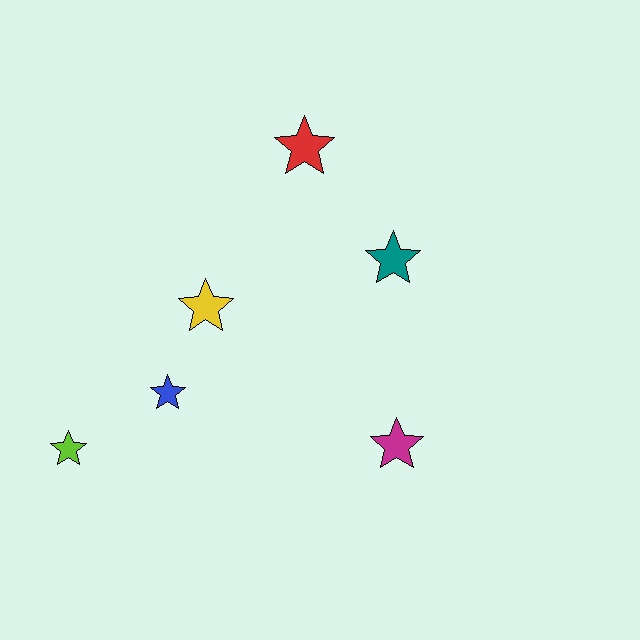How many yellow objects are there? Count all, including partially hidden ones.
There is 1 yellow object.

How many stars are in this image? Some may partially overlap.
There are 6 stars.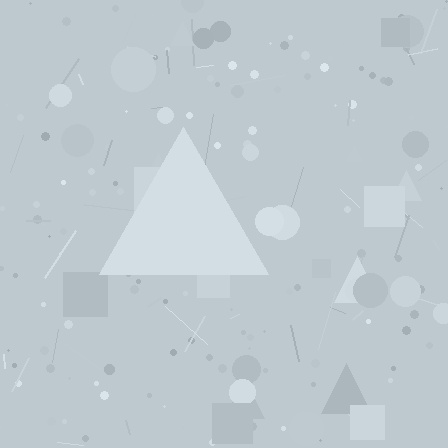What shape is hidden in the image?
A triangle is hidden in the image.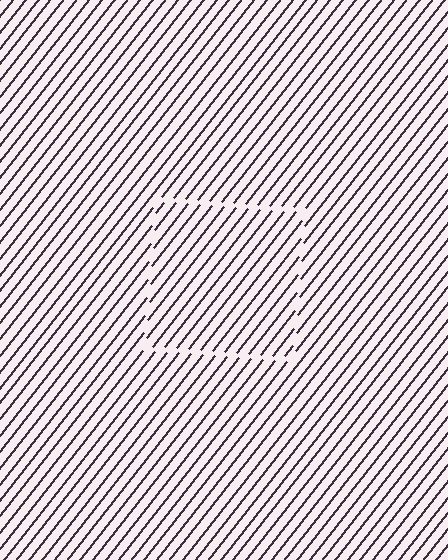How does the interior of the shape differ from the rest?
The interior of the shape contains the same grating, shifted by half a period — the contour is defined by the phase discontinuity where line-ends from the inner and outer gratings abut.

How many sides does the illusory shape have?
4 sides — the line-ends trace a square.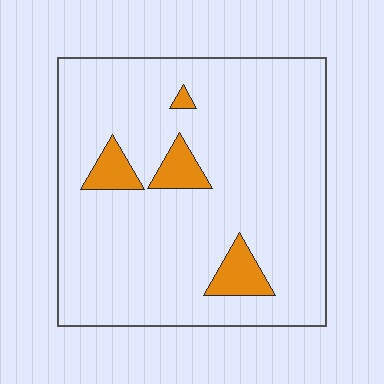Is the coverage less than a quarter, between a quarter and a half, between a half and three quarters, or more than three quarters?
Less than a quarter.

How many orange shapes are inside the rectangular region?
4.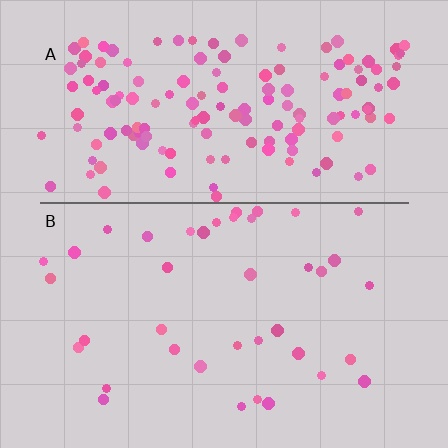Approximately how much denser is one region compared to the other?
Approximately 3.9× — region A over region B.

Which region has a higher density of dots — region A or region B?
A (the top).